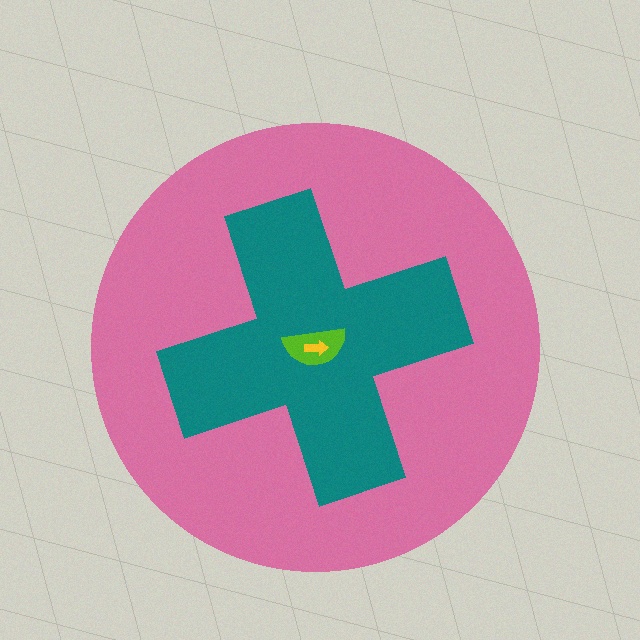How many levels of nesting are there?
4.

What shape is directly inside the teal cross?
The lime semicircle.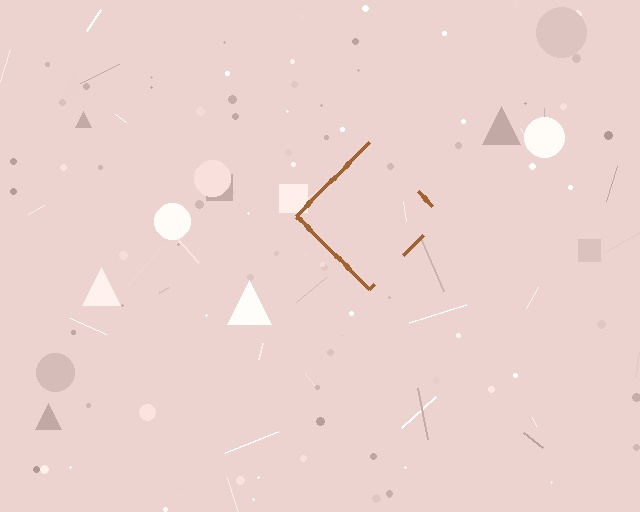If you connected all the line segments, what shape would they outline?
They would outline a diamond.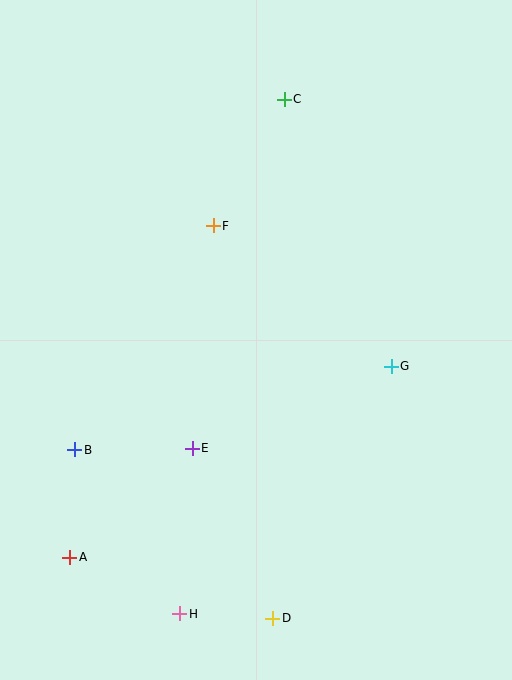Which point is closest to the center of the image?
Point F at (213, 226) is closest to the center.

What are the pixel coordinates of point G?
Point G is at (391, 366).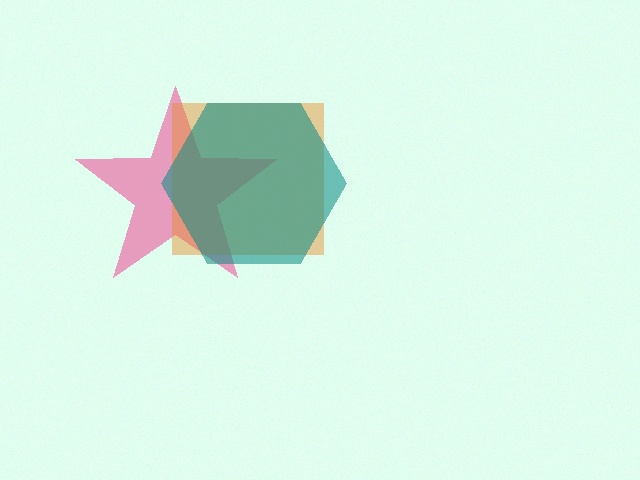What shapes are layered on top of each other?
The layered shapes are: a pink star, an orange square, a teal hexagon.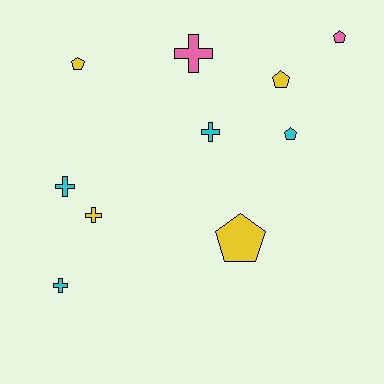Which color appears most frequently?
Yellow, with 4 objects.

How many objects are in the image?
There are 10 objects.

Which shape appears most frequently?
Pentagon, with 5 objects.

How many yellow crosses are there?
There is 1 yellow cross.